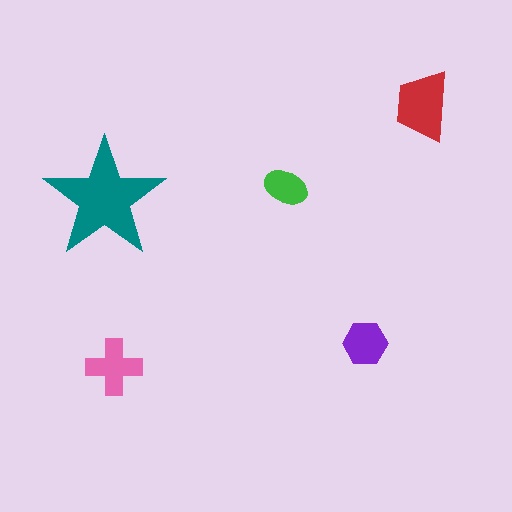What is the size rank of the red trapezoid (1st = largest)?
2nd.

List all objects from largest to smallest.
The teal star, the red trapezoid, the pink cross, the purple hexagon, the green ellipse.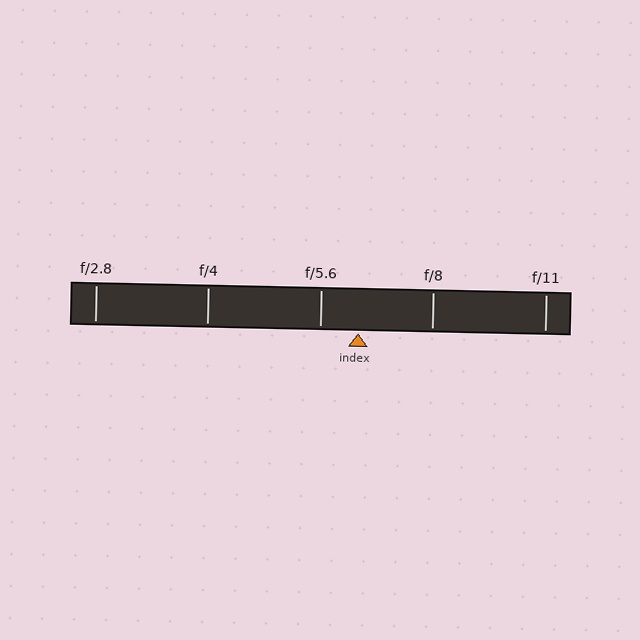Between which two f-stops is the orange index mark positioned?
The index mark is between f/5.6 and f/8.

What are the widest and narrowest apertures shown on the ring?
The widest aperture shown is f/2.8 and the narrowest is f/11.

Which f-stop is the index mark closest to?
The index mark is closest to f/5.6.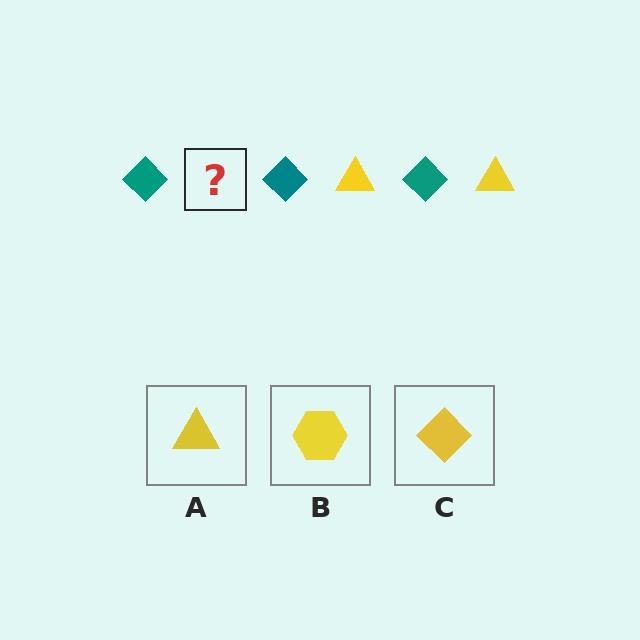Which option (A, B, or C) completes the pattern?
A.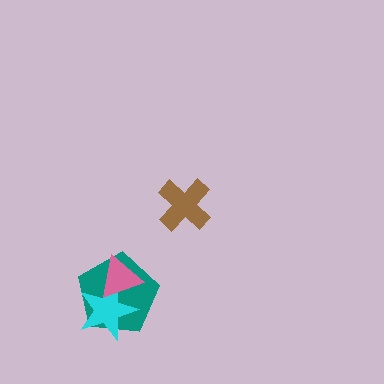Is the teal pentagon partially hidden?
Yes, it is partially covered by another shape.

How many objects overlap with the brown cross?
0 objects overlap with the brown cross.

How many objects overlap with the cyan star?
2 objects overlap with the cyan star.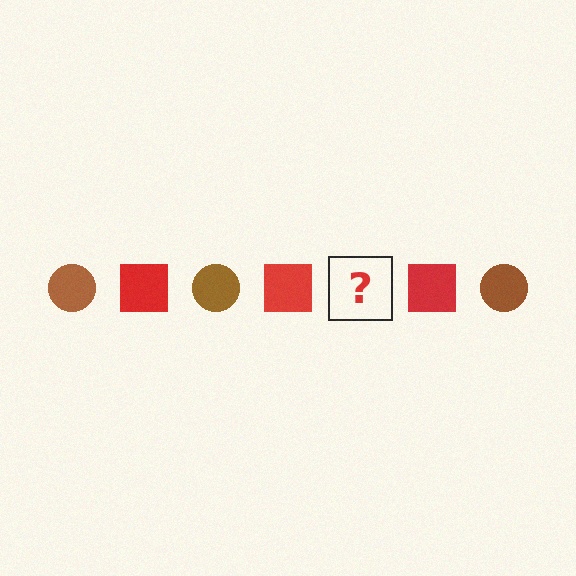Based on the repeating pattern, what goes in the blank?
The blank should be a brown circle.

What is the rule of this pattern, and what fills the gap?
The rule is that the pattern alternates between brown circle and red square. The gap should be filled with a brown circle.